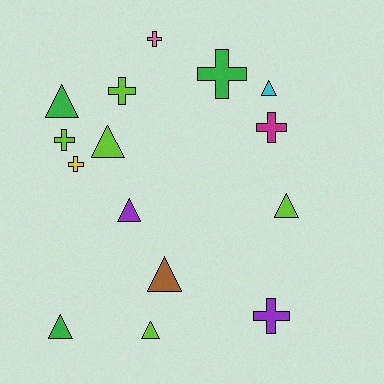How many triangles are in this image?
There are 8 triangles.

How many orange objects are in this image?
There are no orange objects.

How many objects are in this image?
There are 15 objects.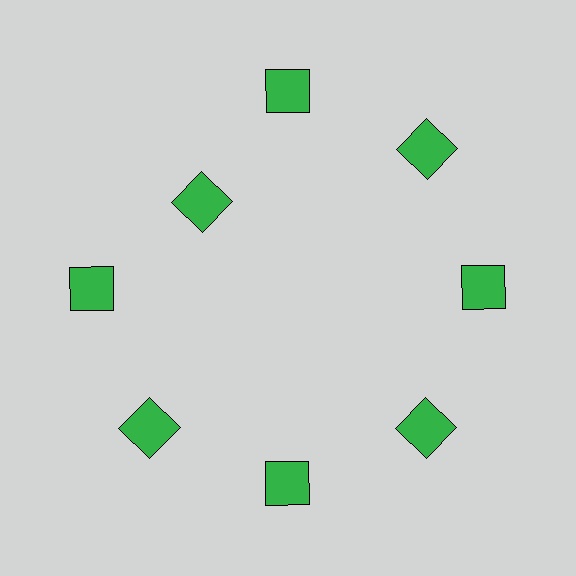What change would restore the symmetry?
The symmetry would be restored by moving it outward, back onto the ring so that all 8 squares sit at equal angles and equal distance from the center.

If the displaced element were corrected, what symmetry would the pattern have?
It would have 8-fold rotational symmetry — the pattern would map onto itself every 45 degrees.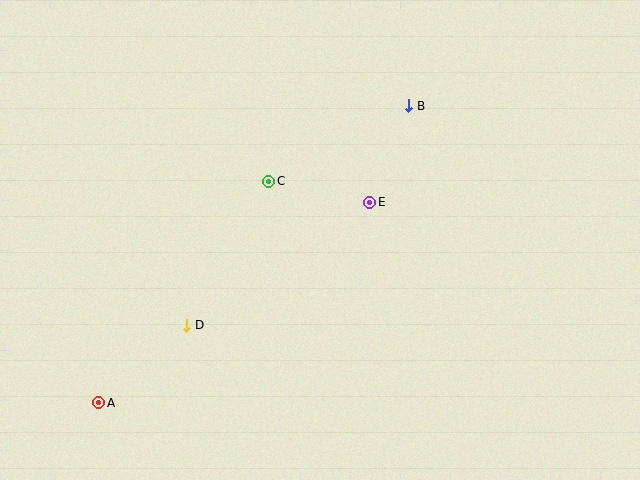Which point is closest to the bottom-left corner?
Point A is closest to the bottom-left corner.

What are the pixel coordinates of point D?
Point D is at (187, 326).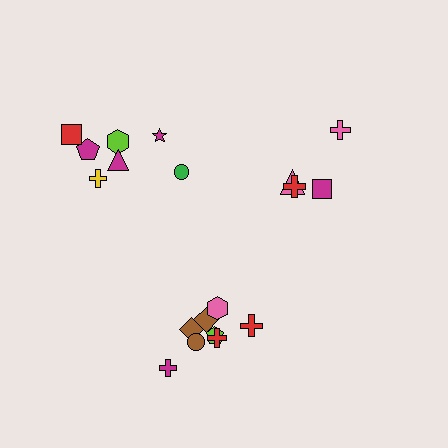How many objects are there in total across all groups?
There are 19 objects.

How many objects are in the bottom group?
There are 8 objects.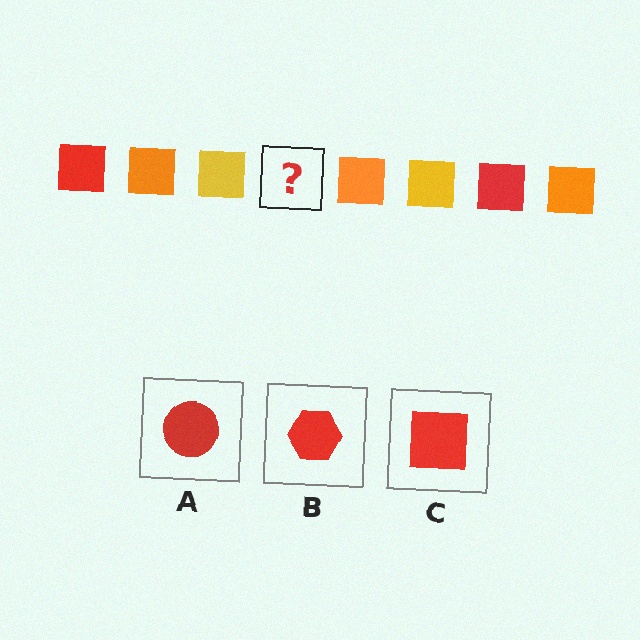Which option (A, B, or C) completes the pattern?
C.